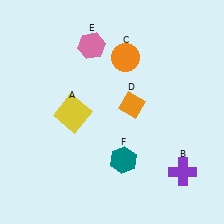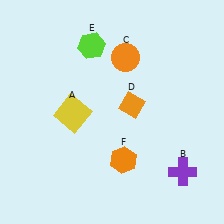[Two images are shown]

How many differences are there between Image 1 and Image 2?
There are 2 differences between the two images.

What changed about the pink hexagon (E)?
In Image 1, E is pink. In Image 2, it changed to lime.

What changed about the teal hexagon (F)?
In Image 1, F is teal. In Image 2, it changed to orange.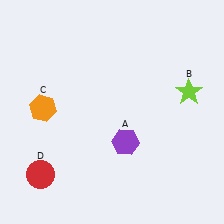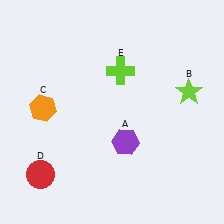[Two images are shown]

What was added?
A lime cross (E) was added in Image 2.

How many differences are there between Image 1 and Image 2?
There is 1 difference between the two images.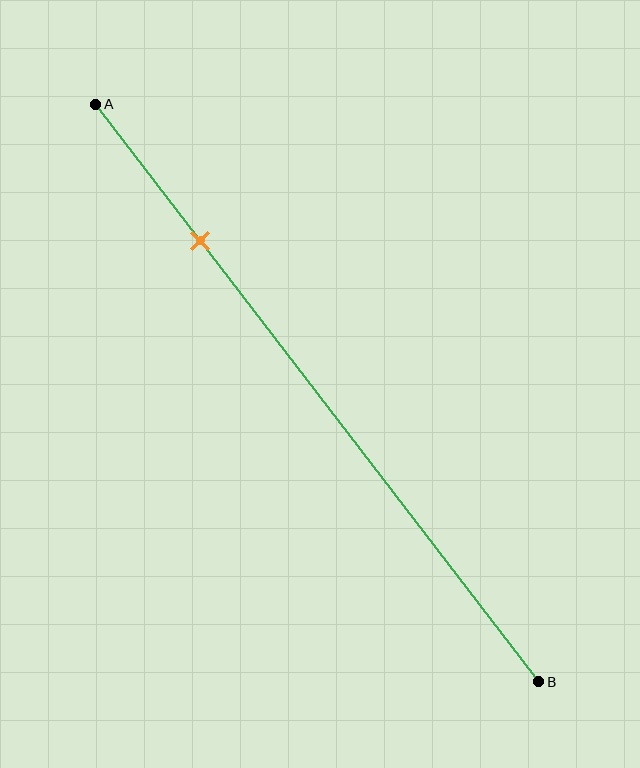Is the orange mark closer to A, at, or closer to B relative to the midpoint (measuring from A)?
The orange mark is closer to point A than the midpoint of segment AB.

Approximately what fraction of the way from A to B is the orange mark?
The orange mark is approximately 25% of the way from A to B.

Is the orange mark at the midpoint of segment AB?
No, the mark is at about 25% from A, not at the 50% midpoint.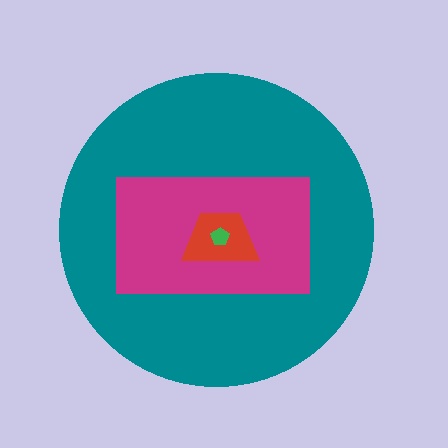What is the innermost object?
The green pentagon.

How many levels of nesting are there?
4.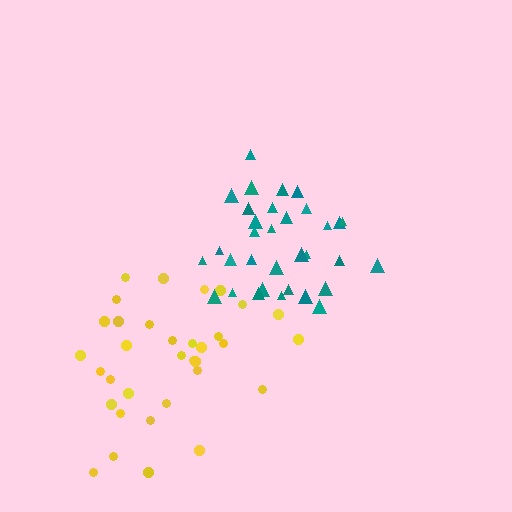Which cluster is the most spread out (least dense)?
Yellow.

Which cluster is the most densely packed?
Teal.